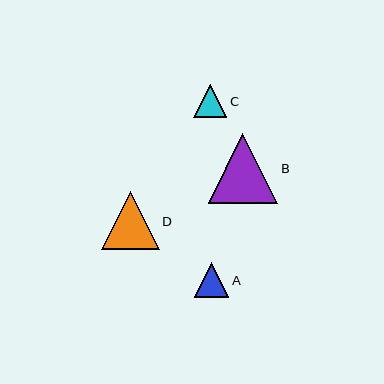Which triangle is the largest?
Triangle B is the largest with a size of approximately 70 pixels.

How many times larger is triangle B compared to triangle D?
Triangle B is approximately 1.2 times the size of triangle D.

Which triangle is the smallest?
Triangle C is the smallest with a size of approximately 33 pixels.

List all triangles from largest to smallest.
From largest to smallest: B, D, A, C.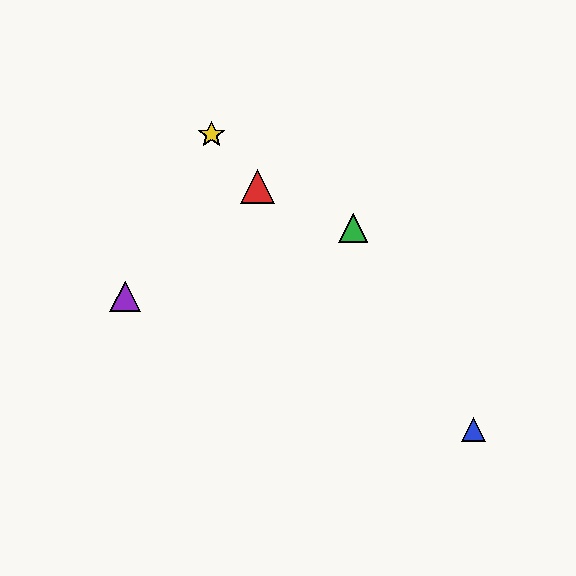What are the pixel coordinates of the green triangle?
The green triangle is at (353, 228).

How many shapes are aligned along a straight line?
3 shapes (the red triangle, the blue triangle, the yellow star) are aligned along a straight line.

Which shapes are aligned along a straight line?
The red triangle, the blue triangle, the yellow star are aligned along a straight line.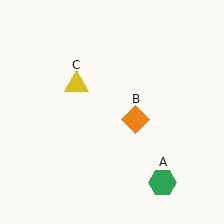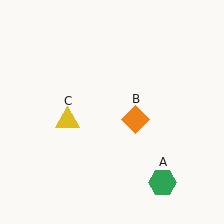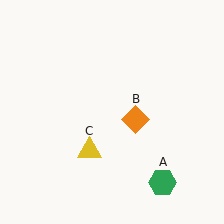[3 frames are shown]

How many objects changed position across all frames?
1 object changed position: yellow triangle (object C).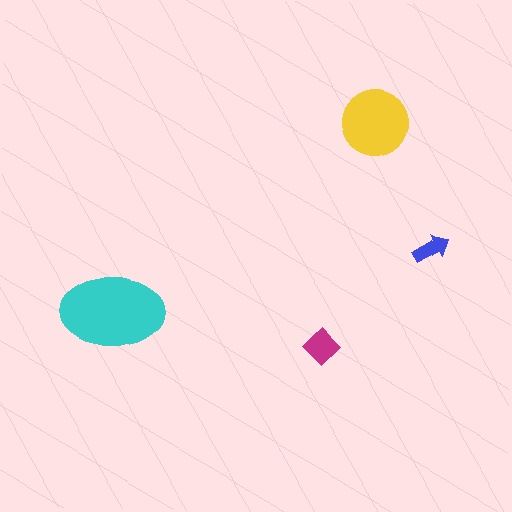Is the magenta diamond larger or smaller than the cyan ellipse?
Smaller.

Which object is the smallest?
The blue arrow.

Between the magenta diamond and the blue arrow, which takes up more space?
The magenta diamond.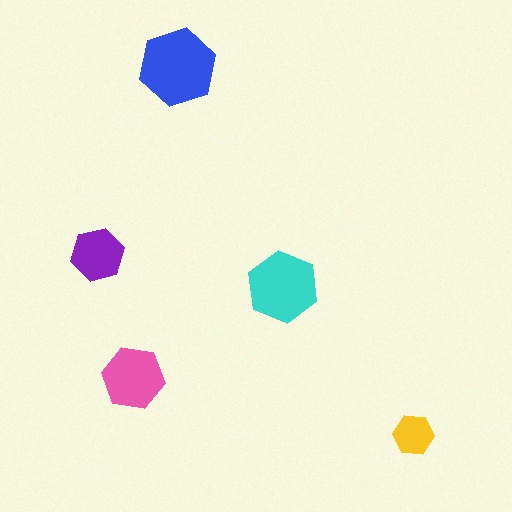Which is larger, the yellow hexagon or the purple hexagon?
The purple one.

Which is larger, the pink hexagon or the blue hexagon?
The blue one.